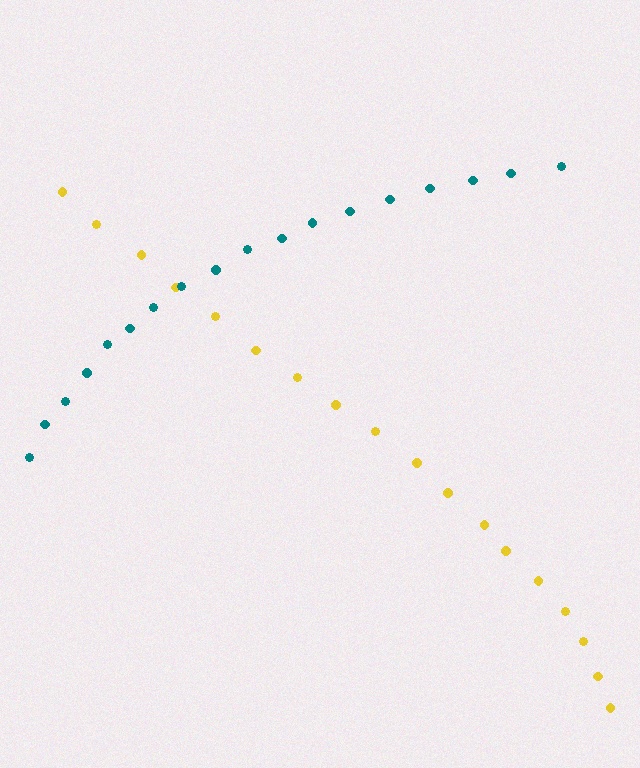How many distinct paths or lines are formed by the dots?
There are 2 distinct paths.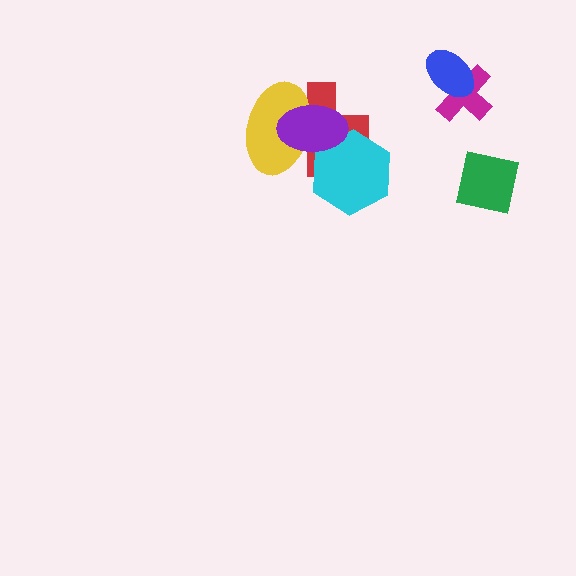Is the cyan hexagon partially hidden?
Yes, it is partially covered by another shape.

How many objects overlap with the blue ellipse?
1 object overlaps with the blue ellipse.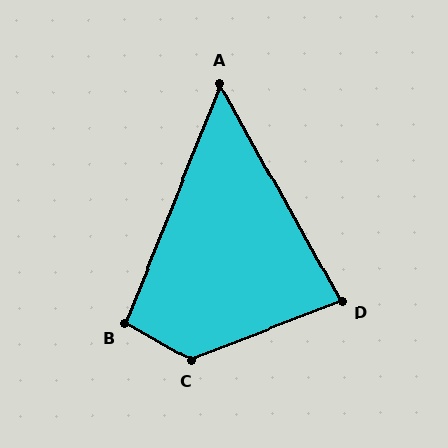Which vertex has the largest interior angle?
C, at approximately 129 degrees.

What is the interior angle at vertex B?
Approximately 98 degrees (obtuse).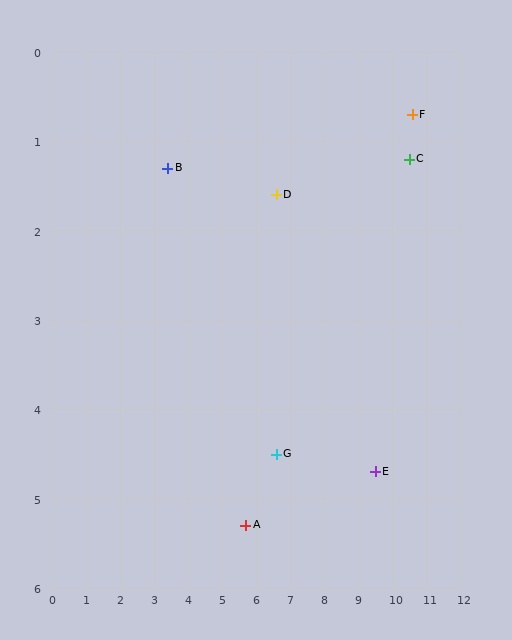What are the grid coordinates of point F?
Point F is at approximately (10.6, 0.7).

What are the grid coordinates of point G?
Point G is at approximately (6.6, 4.5).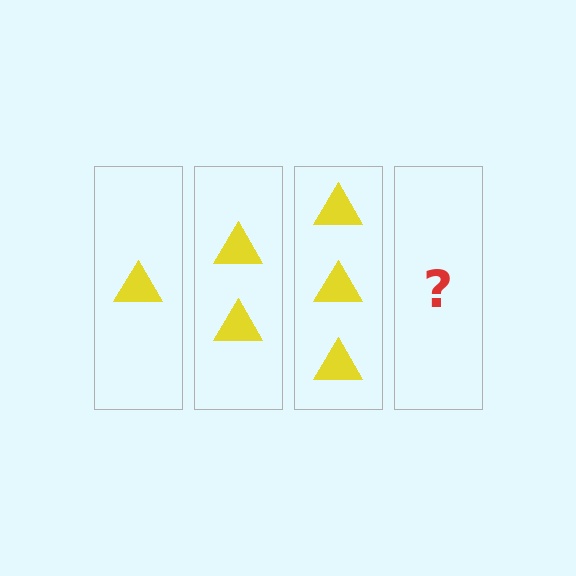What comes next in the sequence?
The next element should be 4 triangles.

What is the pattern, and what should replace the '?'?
The pattern is that each step adds one more triangle. The '?' should be 4 triangles.